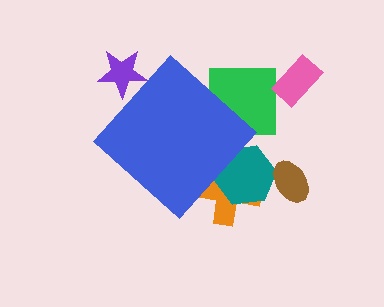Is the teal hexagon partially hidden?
Yes, the teal hexagon is partially hidden behind the blue diamond.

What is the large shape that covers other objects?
A blue diamond.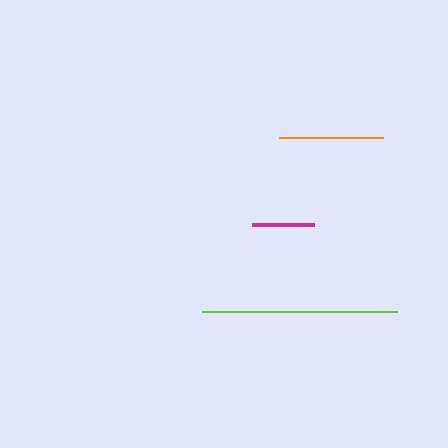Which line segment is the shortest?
The magenta line is the shortest at approximately 62 pixels.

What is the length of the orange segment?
The orange segment is approximately 104 pixels long.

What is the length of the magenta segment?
The magenta segment is approximately 62 pixels long.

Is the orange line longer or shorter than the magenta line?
The orange line is longer than the magenta line.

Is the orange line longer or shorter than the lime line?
The lime line is longer than the orange line.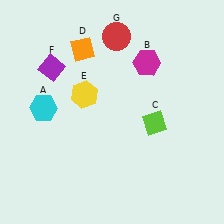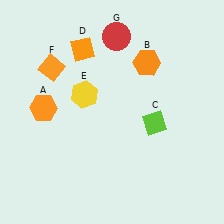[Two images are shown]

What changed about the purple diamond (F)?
In Image 1, F is purple. In Image 2, it changed to orange.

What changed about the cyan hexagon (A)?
In Image 1, A is cyan. In Image 2, it changed to orange.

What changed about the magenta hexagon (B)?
In Image 1, B is magenta. In Image 2, it changed to orange.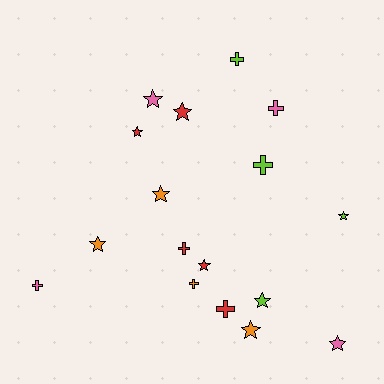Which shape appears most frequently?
Star, with 10 objects.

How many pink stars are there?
There are 2 pink stars.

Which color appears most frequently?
Red, with 5 objects.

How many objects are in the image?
There are 17 objects.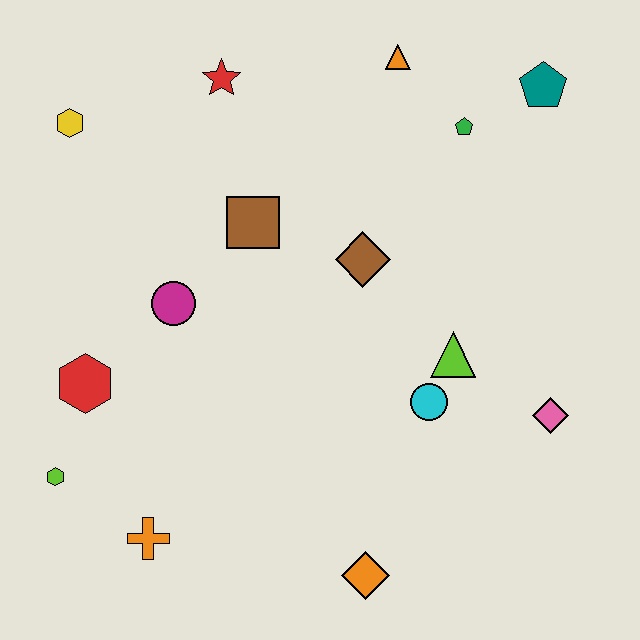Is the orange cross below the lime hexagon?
Yes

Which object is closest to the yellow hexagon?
The red star is closest to the yellow hexagon.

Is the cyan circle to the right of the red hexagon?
Yes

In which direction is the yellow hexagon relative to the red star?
The yellow hexagon is to the left of the red star.